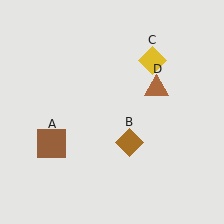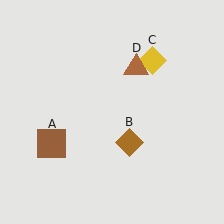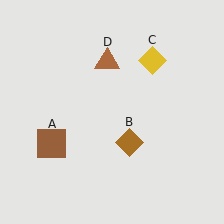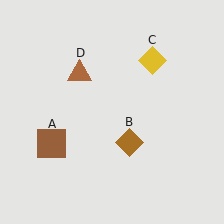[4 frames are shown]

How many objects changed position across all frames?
1 object changed position: brown triangle (object D).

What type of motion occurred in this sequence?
The brown triangle (object D) rotated counterclockwise around the center of the scene.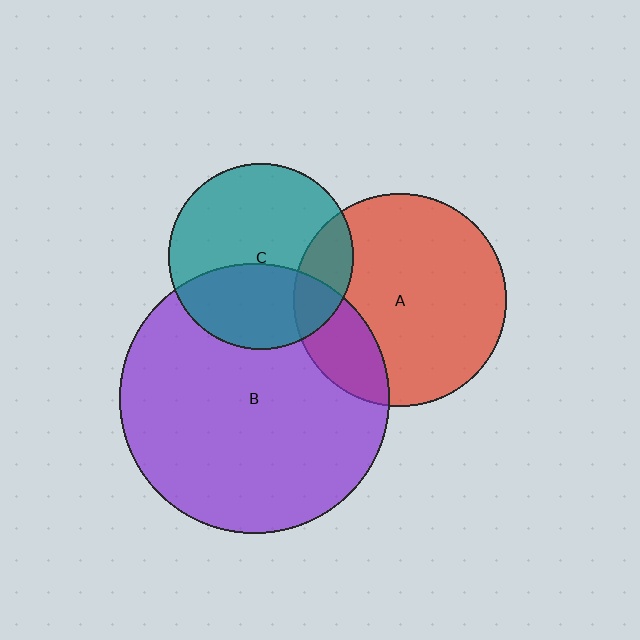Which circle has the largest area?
Circle B (purple).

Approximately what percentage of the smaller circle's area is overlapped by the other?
Approximately 20%.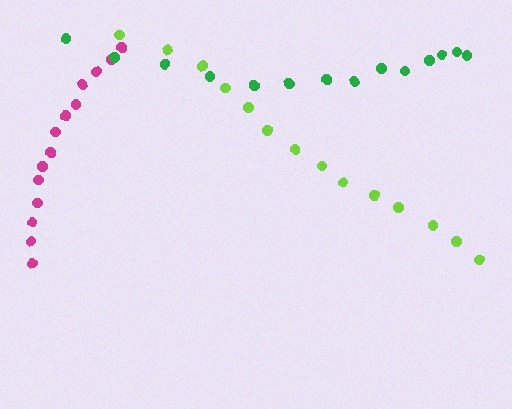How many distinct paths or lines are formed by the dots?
There are 3 distinct paths.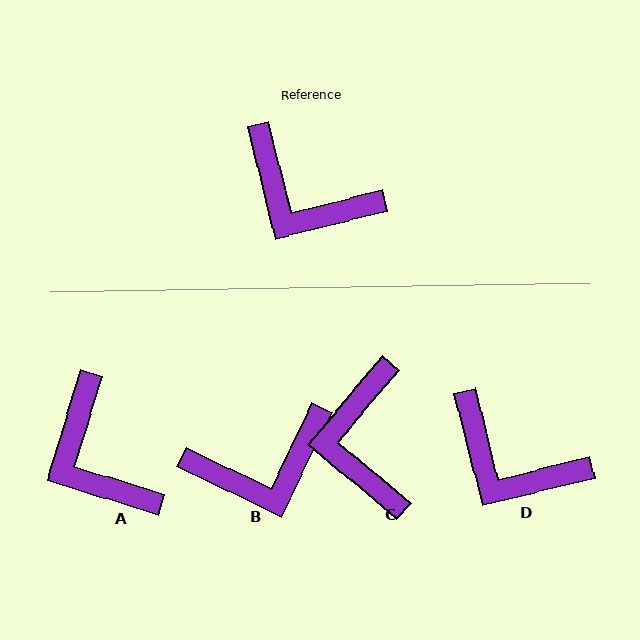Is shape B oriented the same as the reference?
No, it is off by about 50 degrees.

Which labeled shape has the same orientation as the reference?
D.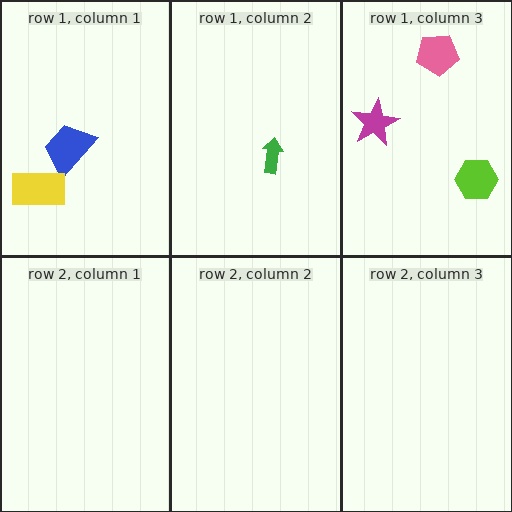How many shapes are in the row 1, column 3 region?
3.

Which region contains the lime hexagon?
The row 1, column 3 region.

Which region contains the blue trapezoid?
The row 1, column 1 region.